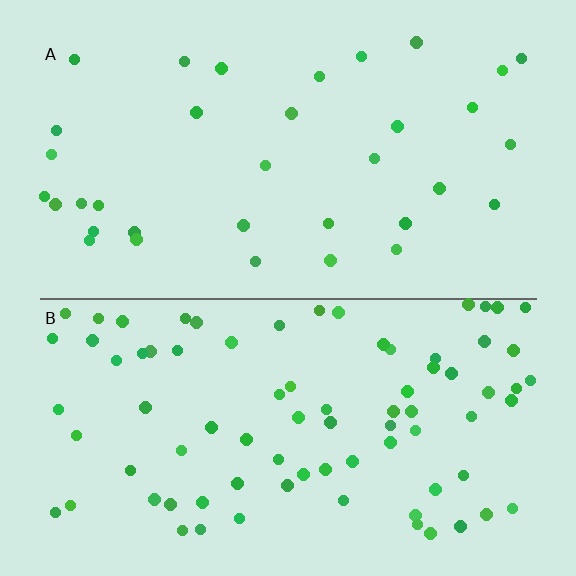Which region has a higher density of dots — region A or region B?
B (the bottom).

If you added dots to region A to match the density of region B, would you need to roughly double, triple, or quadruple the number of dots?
Approximately double.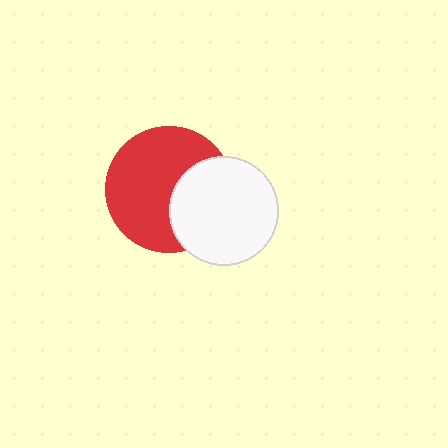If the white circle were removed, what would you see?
You would see the complete red circle.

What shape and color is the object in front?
The object in front is a white circle.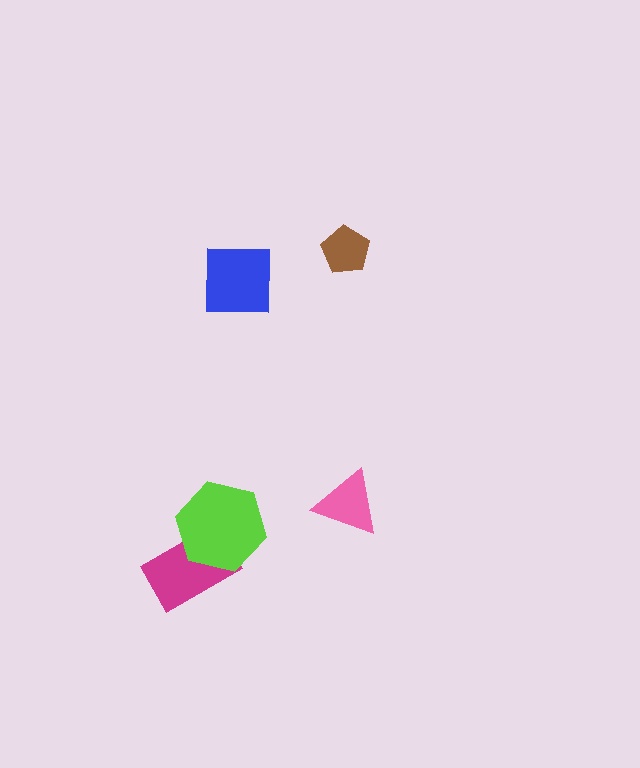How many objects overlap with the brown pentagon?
0 objects overlap with the brown pentagon.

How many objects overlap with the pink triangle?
0 objects overlap with the pink triangle.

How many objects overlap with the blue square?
0 objects overlap with the blue square.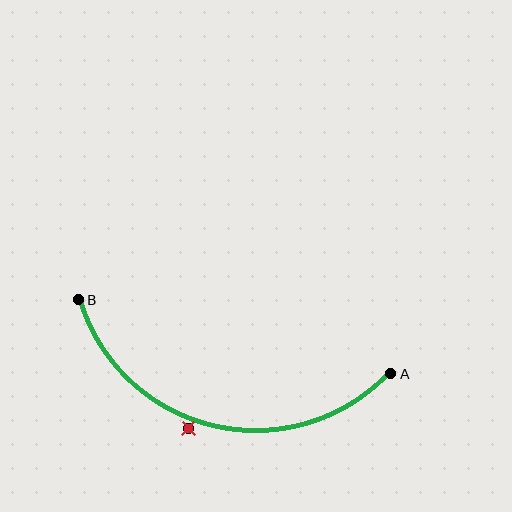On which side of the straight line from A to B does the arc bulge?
The arc bulges below the straight line connecting A and B.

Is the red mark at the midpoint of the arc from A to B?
No — the red mark does not lie on the arc at all. It sits slightly outside the curve.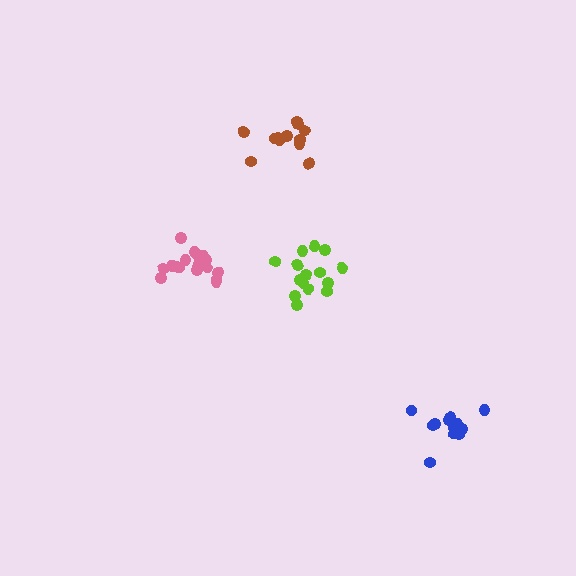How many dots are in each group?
Group 1: 17 dots, Group 2: 15 dots, Group 3: 13 dots, Group 4: 12 dots (57 total).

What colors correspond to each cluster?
The clusters are colored: pink, lime, blue, brown.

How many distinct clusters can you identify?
There are 4 distinct clusters.